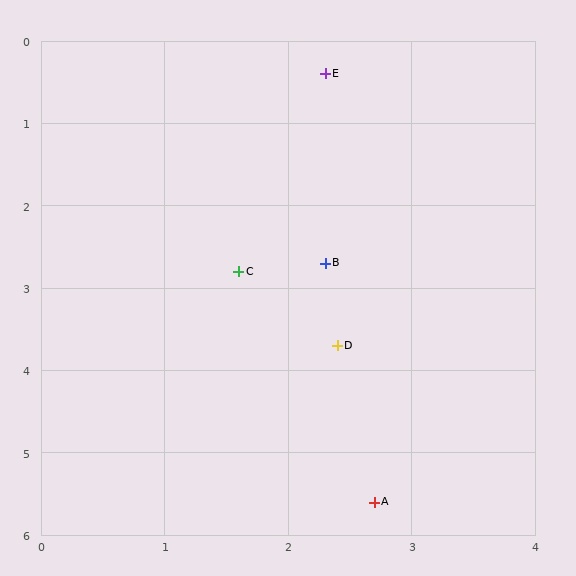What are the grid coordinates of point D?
Point D is at approximately (2.4, 3.7).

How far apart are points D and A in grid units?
Points D and A are about 1.9 grid units apart.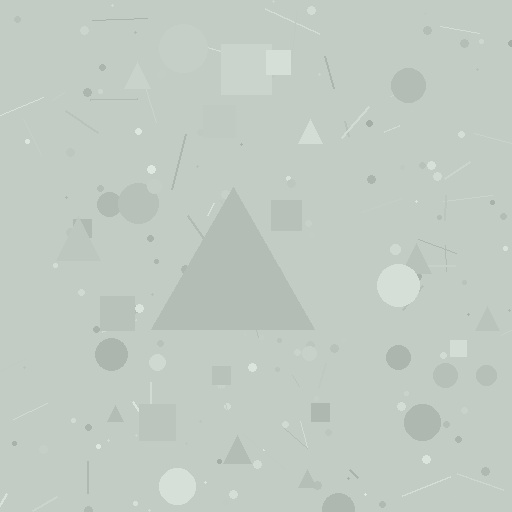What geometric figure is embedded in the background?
A triangle is embedded in the background.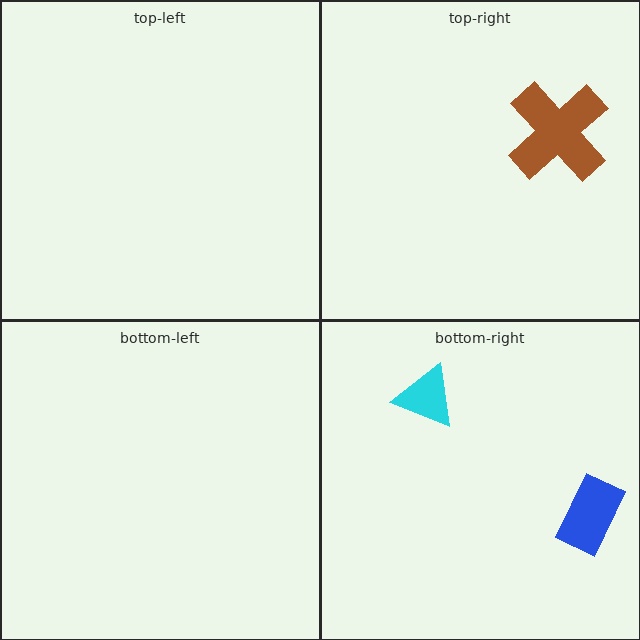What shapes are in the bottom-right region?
The cyan triangle, the blue rectangle.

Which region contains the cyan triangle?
The bottom-right region.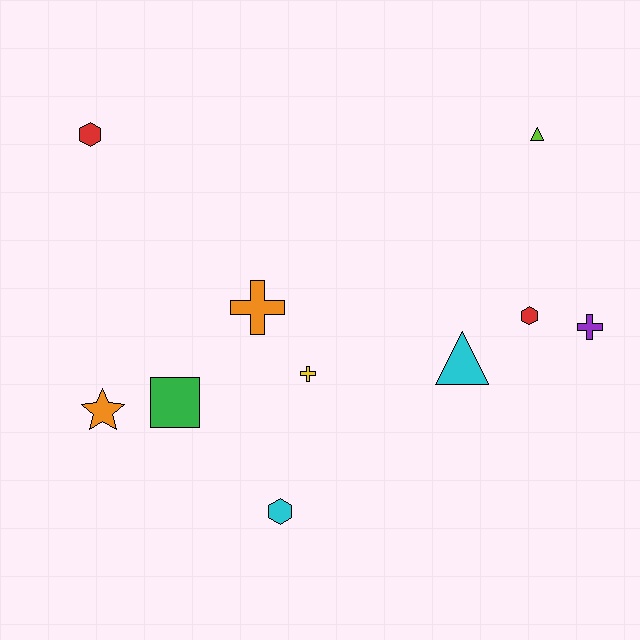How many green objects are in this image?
There is 1 green object.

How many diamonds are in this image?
There are no diamonds.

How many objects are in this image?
There are 10 objects.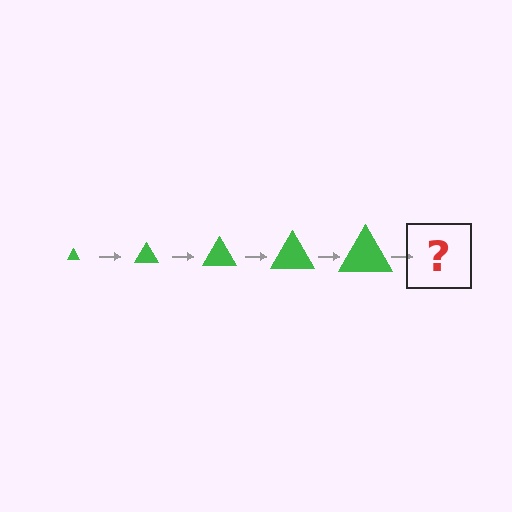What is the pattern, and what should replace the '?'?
The pattern is that the triangle gets progressively larger each step. The '?' should be a green triangle, larger than the previous one.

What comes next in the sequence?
The next element should be a green triangle, larger than the previous one.